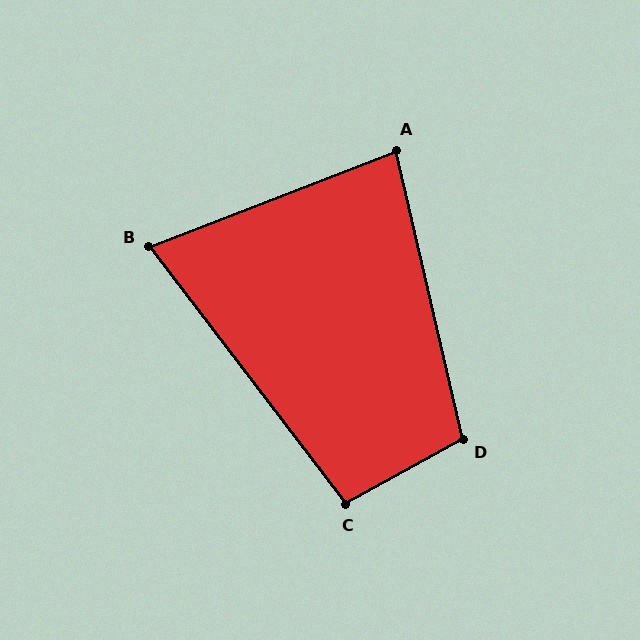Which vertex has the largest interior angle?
D, at approximately 106 degrees.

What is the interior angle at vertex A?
Approximately 82 degrees (acute).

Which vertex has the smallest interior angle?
B, at approximately 74 degrees.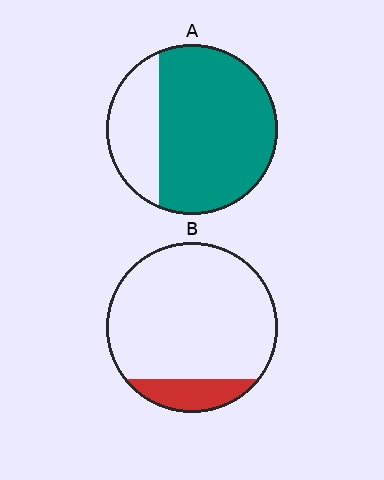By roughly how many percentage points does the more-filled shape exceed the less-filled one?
By roughly 60 percentage points (A over B).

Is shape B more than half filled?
No.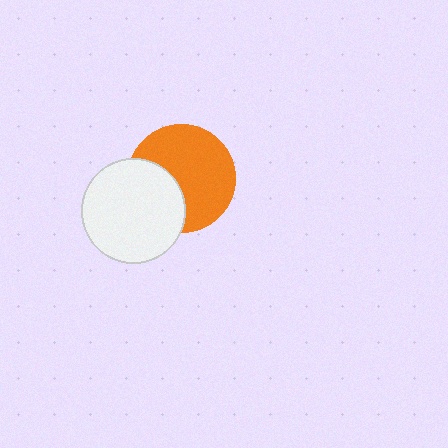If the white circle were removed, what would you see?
You would see the complete orange circle.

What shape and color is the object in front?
The object in front is a white circle.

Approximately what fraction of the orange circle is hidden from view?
Roughly 34% of the orange circle is hidden behind the white circle.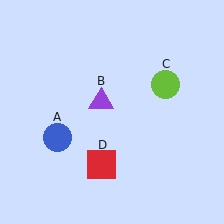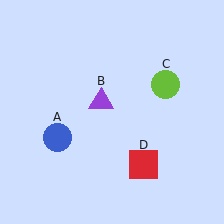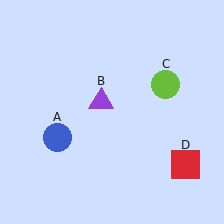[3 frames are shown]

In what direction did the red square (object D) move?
The red square (object D) moved right.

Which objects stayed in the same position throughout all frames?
Blue circle (object A) and purple triangle (object B) and lime circle (object C) remained stationary.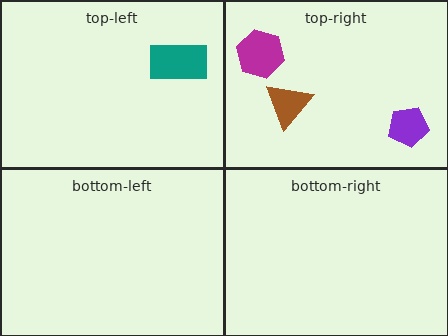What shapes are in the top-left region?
The teal rectangle.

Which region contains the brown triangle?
The top-right region.